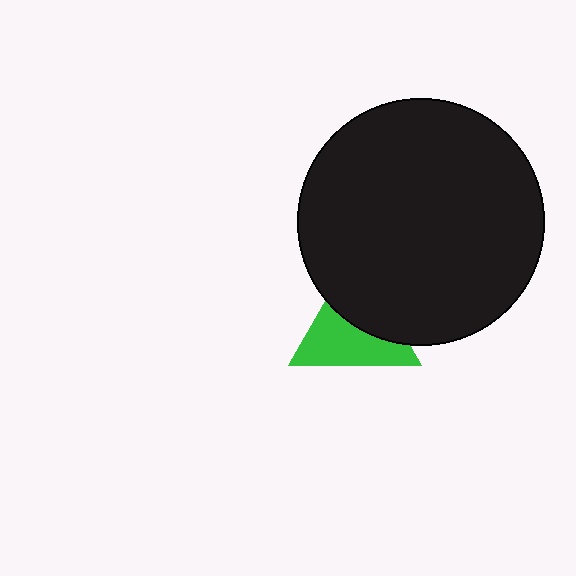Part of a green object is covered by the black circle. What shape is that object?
It is a triangle.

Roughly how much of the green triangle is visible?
About half of it is visible (roughly 56%).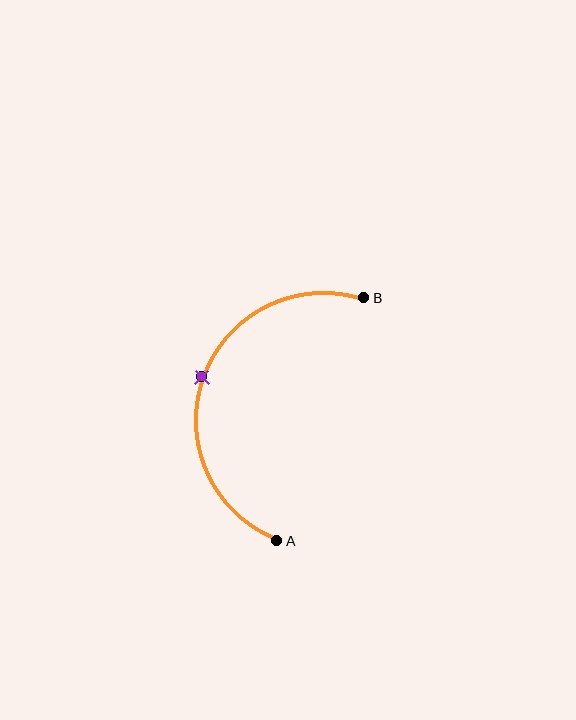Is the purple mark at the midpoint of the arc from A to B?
Yes. The purple mark lies on the arc at equal arc-length from both A and B — it is the arc midpoint.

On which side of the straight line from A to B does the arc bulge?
The arc bulges to the left of the straight line connecting A and B.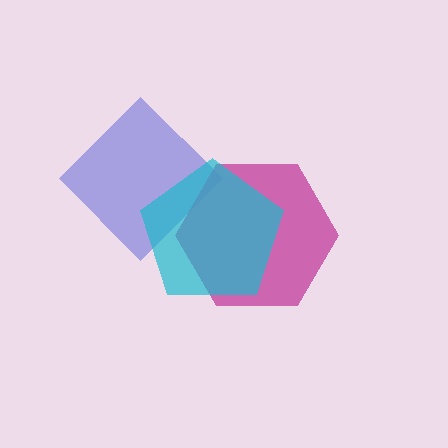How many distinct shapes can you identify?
There are 3 distinct shapes: a blue diamond, a magenta hexagon, a cyan pentagon.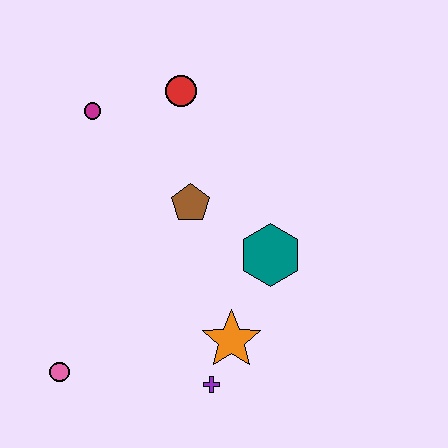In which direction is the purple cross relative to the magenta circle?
The purple cross is below the magenta circle.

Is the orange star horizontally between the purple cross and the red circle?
No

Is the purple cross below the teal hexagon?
Yes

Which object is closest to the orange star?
The purple cross is closest to the orange star.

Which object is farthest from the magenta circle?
The purple cross is farthest from the magenta circle.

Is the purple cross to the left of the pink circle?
No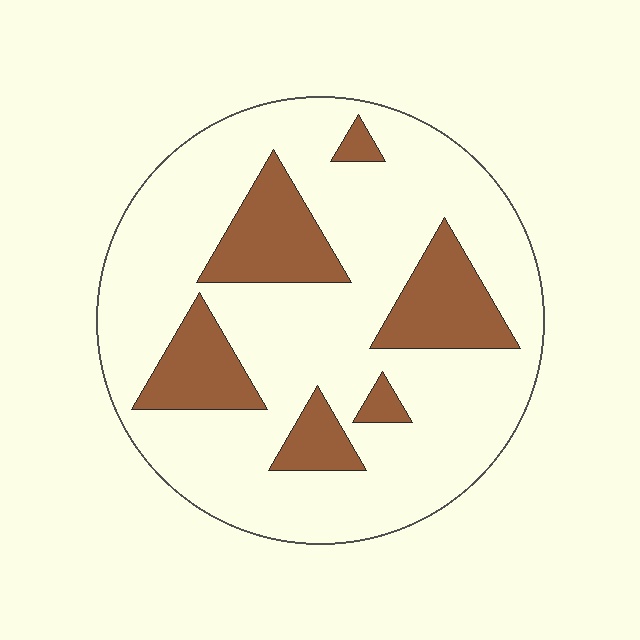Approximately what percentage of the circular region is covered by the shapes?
Approximately 25%.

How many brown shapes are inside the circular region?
6.